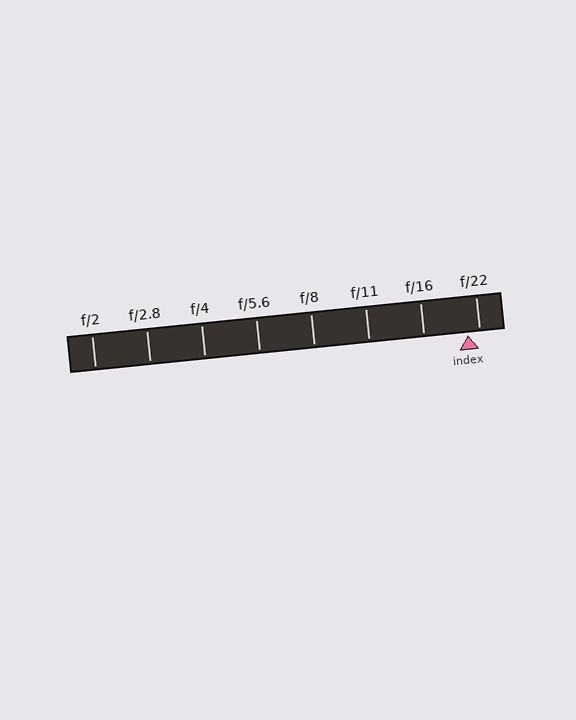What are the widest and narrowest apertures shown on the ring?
The widest aperture shown is f/2 and the narrowest is f/22.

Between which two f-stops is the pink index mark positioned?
The index mark is between f/16 and f/22.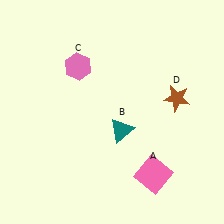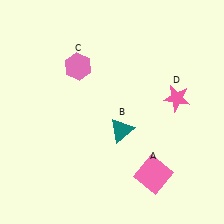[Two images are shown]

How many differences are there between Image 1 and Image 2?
There is 1 difference between the two images.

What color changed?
The star (D) changed from brown in Image 1 to pink in Image 2.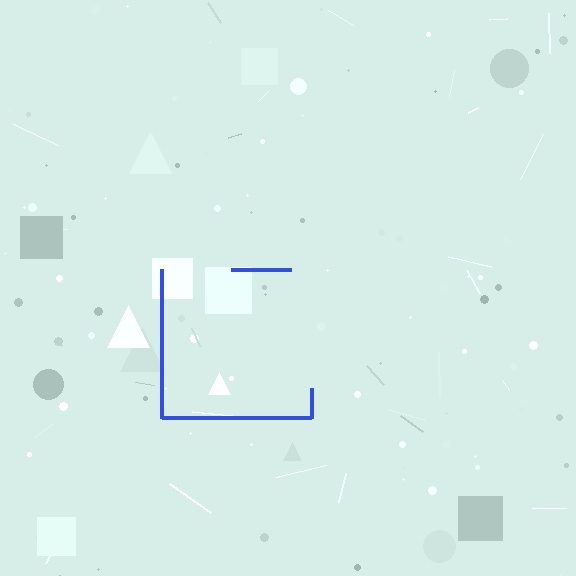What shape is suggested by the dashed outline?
The dashed outline suggests a square.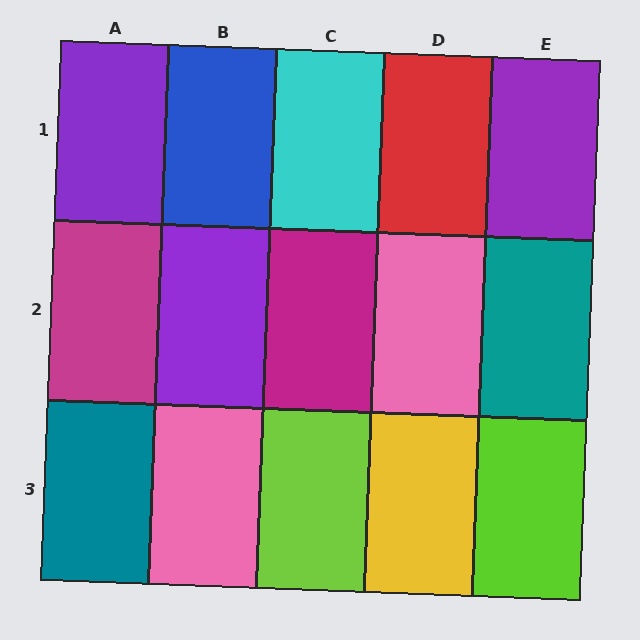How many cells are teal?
2 cells are teal.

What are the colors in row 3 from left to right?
Teal, pink, lime, yellow, lime.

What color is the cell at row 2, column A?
Magenta.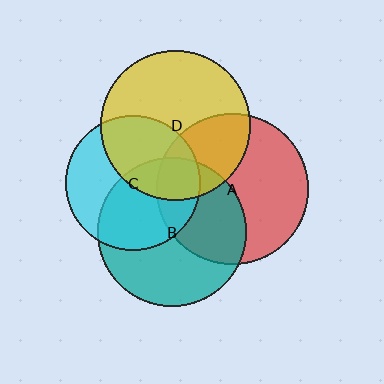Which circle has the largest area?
Circle A (red).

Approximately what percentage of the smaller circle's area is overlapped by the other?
Approximately 45%.